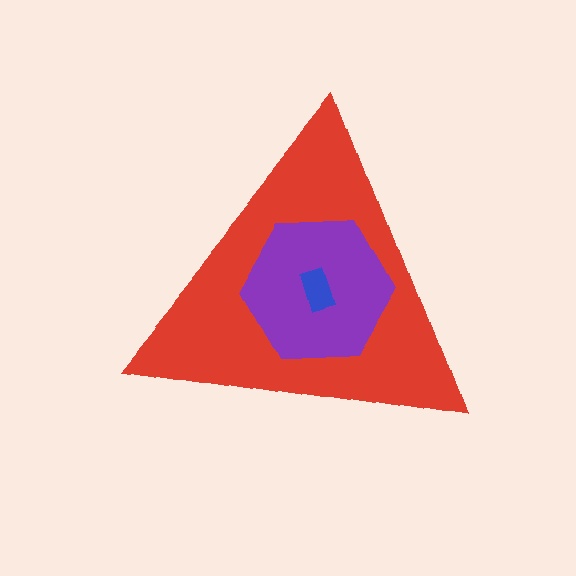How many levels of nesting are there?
3.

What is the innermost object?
The blue rectangle.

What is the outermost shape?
The red triangle.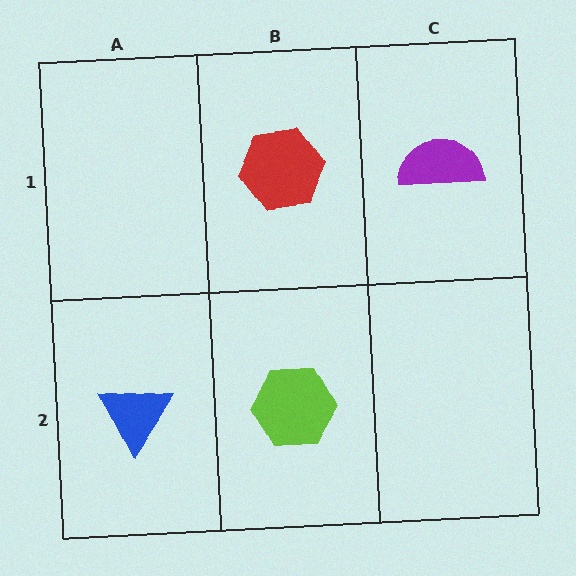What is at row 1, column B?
A red hexagon.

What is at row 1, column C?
A purple semicircle.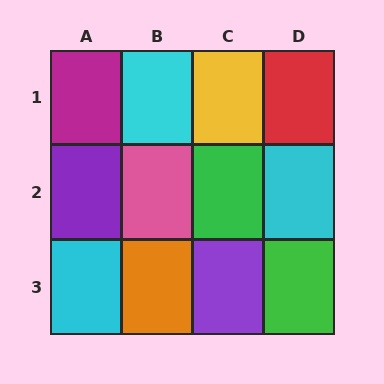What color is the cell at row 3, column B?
Orange.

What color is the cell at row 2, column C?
Green.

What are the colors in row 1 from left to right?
Magenta, cyan, yellow, red.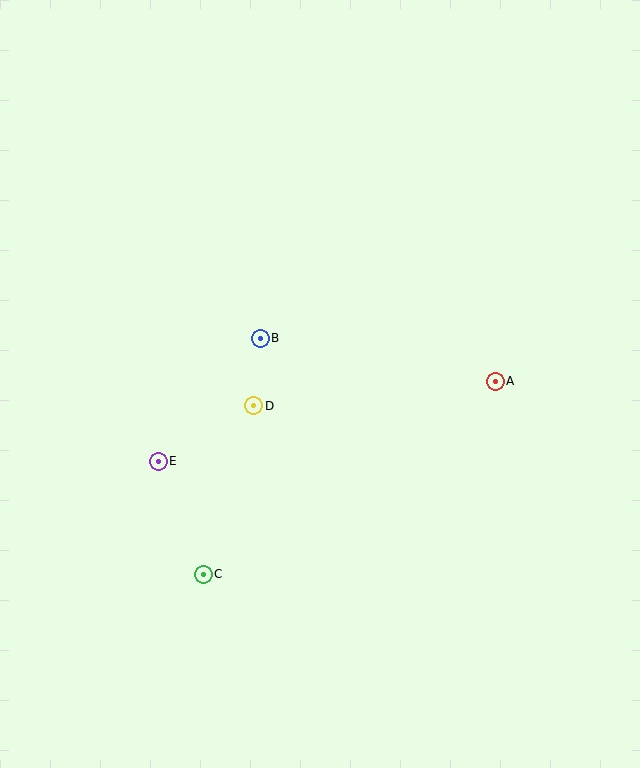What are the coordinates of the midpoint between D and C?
The midpoint between D and C is at (228, 490).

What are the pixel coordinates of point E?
Point E is at (158, 461).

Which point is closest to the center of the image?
Point D at (254, 406) is closest to the center.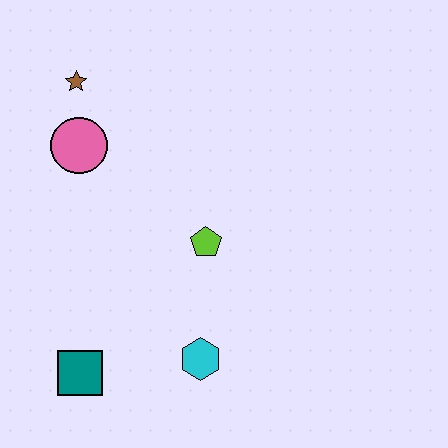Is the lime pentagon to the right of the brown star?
Yes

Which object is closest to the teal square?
The cyan hexagon is closest to the teal square.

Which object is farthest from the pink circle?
The cyan hexagon is farthest from the pink circle.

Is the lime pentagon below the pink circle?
Yes